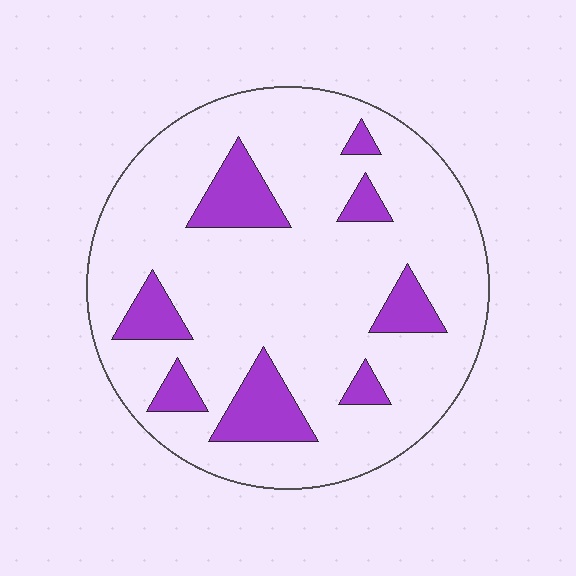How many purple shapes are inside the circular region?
8.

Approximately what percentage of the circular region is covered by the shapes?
Approximately 15%.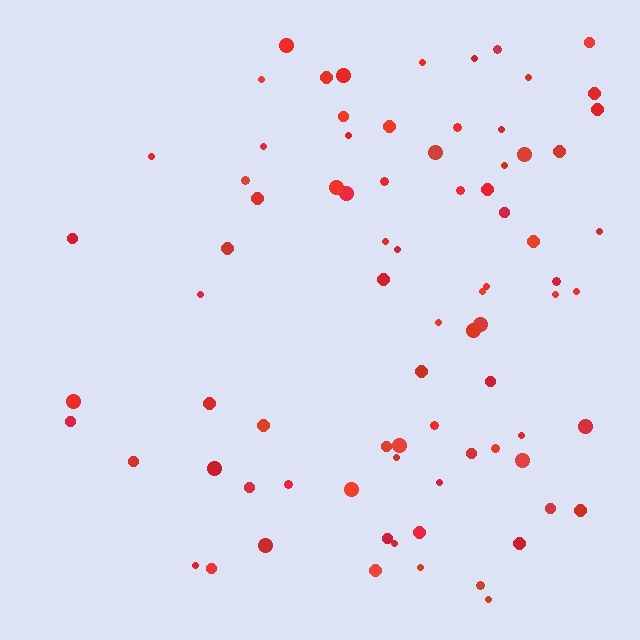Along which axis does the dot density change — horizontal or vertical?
Horizontal.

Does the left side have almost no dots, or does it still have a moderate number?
Still a moderate number, just noticeably fewer than the right.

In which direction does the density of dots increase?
From left to right, with the right side densest.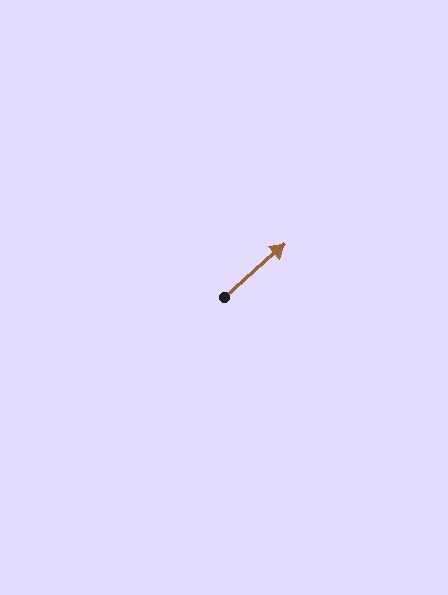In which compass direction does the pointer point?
Northeast.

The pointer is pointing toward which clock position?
Roughly 2 o'clock.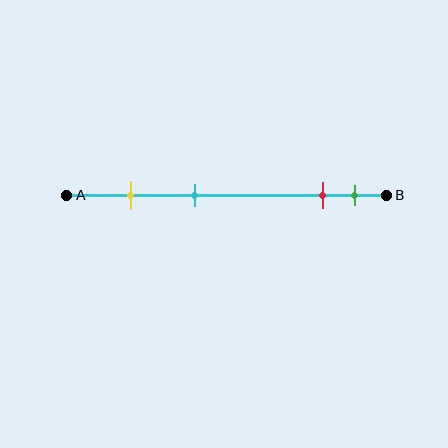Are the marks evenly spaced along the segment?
No, the marks are not evenly spaced.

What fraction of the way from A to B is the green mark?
The green mark is approximately 90% (0.9) of the way from A to B.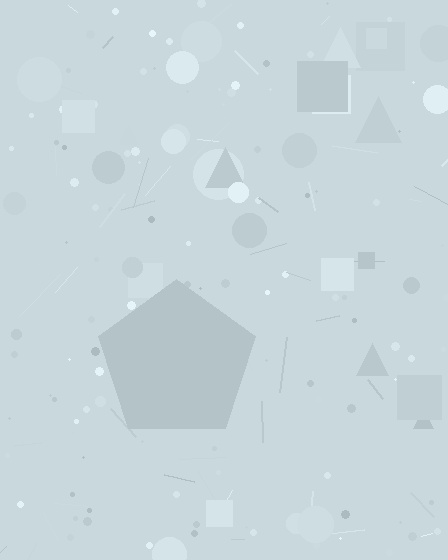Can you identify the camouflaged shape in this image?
The camouflaged shape is a pentagon.